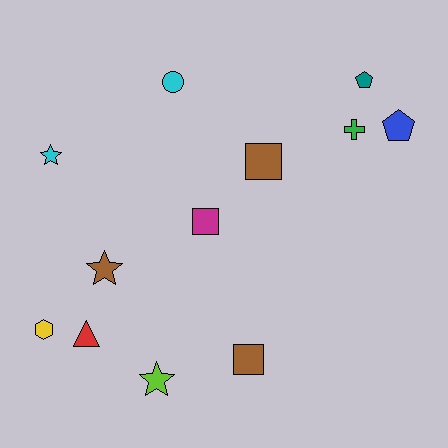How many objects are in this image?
There are 12 objects.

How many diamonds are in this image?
There are no diamonds.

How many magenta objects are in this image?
There is 1 magenta object.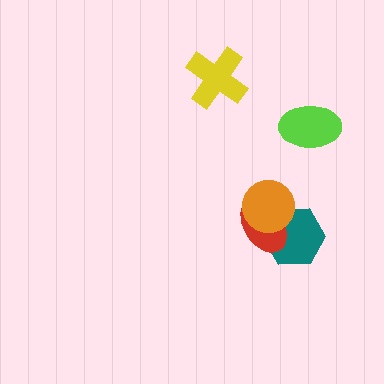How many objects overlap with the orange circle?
2 objects overlap with the orange circle.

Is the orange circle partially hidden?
No, no other shape covers it.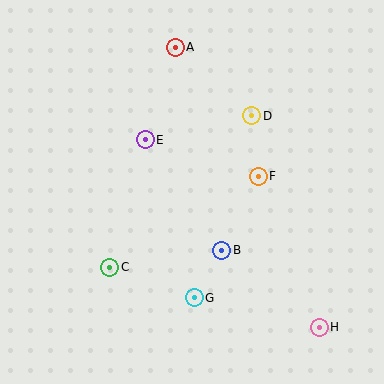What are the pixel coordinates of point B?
Point B is at (222, 250).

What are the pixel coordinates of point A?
Point A is at (175, 47).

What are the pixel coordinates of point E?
Point E is at (145, 140).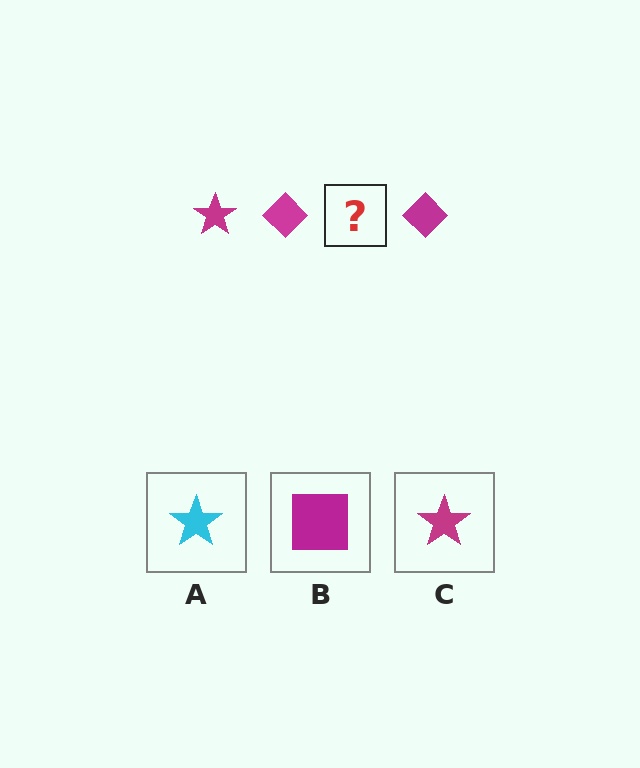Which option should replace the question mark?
Option C.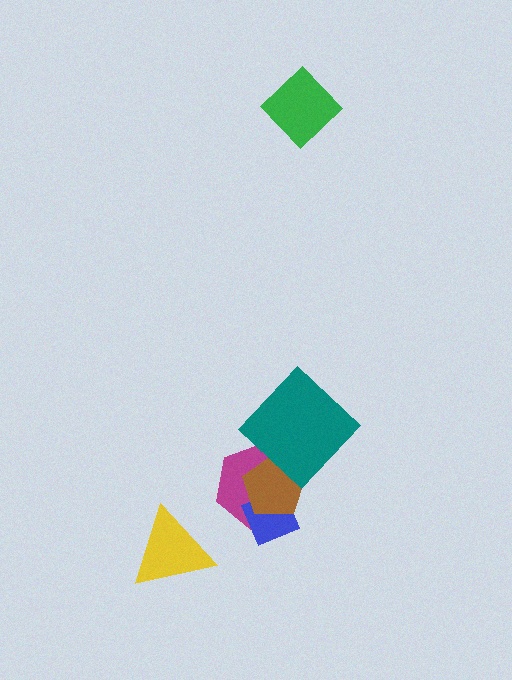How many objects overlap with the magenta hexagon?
3 objects overlap with the magenta hexagon.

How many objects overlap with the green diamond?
0 objects overlap with the green diamond.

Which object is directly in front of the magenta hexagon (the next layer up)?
The blue diamond is directly in front of the magenta hexagon.